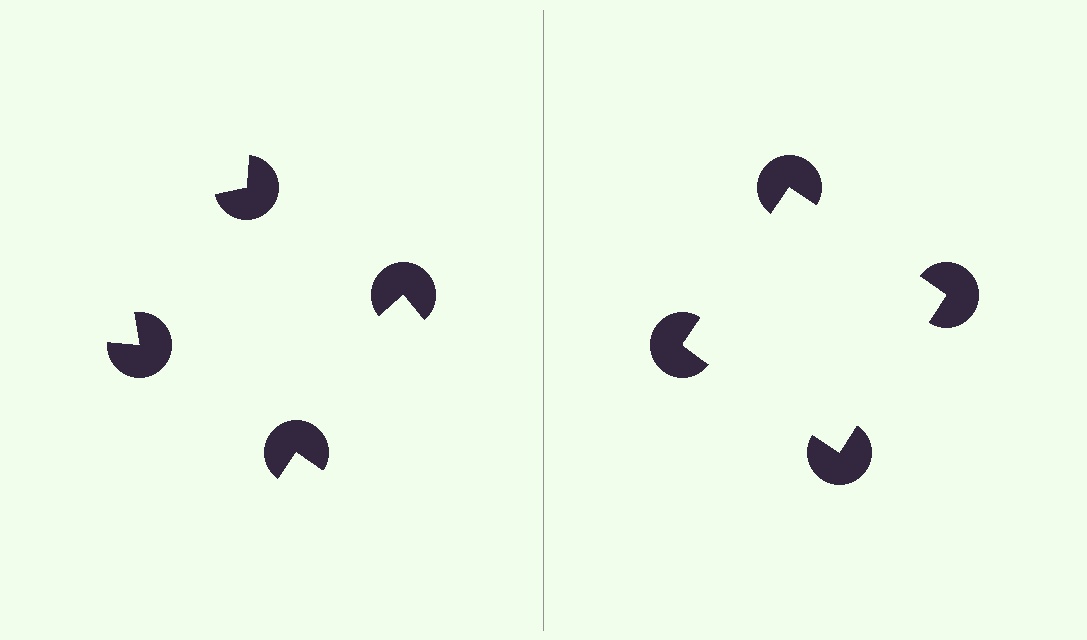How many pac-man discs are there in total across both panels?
8 — 4 on each side.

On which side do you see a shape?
An illusory square appears on the right side. On the left side the wedge cuts are rotated, so no coherent shape forms.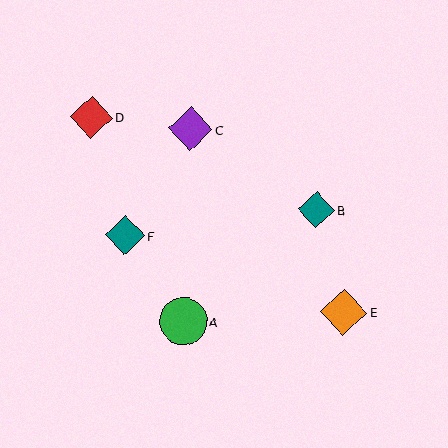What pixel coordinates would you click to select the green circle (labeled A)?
Click at (183, 322) to select the green circle A.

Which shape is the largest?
The green circle (labeled A) is the largest.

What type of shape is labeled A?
Shape A is a green circle.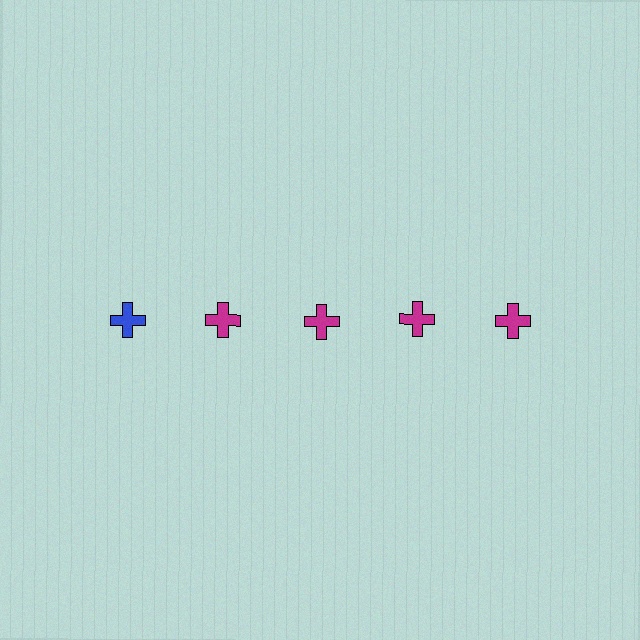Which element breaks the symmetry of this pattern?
The blue cross in the top row, leftmost column breaks the symmetry. All other shapes are magenta crosses.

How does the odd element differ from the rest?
It has a different color: blue instead of magenta.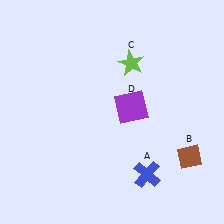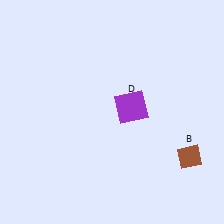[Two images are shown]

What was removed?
The lime star (C), the blue cross (A) were removed in Image 2.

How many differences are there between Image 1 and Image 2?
There are 2 differences between the two images.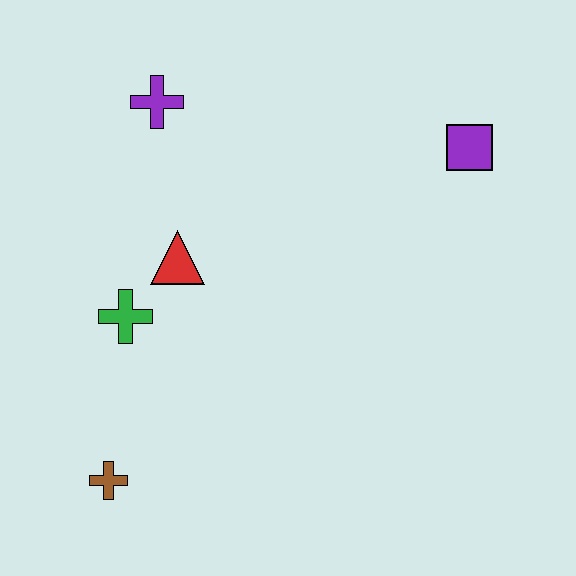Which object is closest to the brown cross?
The green cross is closest to the brown cross.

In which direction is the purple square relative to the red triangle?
The purple square is to the right of the red triangle.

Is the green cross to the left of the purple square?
Yes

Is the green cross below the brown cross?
No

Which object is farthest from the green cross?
The purple square is farthest from the green cross.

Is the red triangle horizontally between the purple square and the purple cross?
Yes